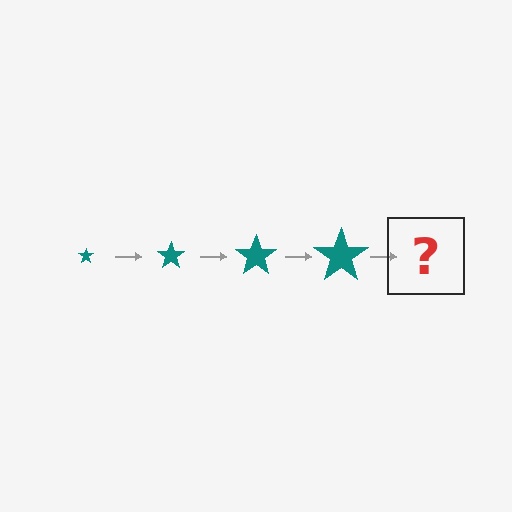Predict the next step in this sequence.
The next step is a teal star, larger than the previous one.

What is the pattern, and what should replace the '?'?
The pattern is that the star gets progressively larger each step. The '?' should be a teal star, larger than the previous one.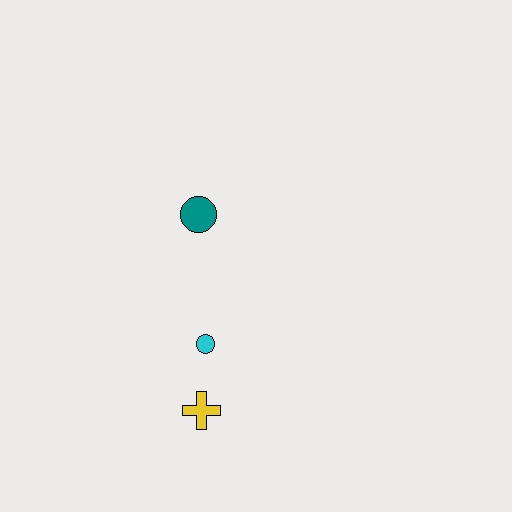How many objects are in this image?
There are 3 objects.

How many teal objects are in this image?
There is 1 teal object.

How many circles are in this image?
There are 2 circles.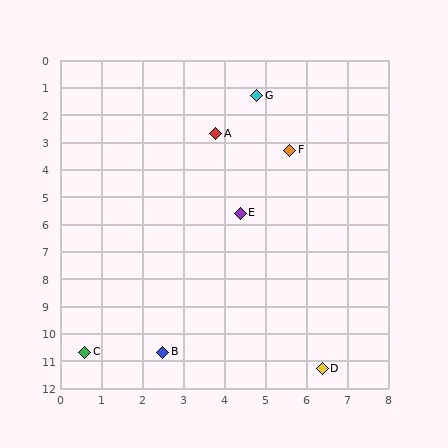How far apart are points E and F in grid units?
Points E and F are about 2.6 grid units apart.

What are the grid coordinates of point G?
Point G is at approximately (4.8, 1.3).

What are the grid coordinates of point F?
Point F is at approximately (5.6, 3.3).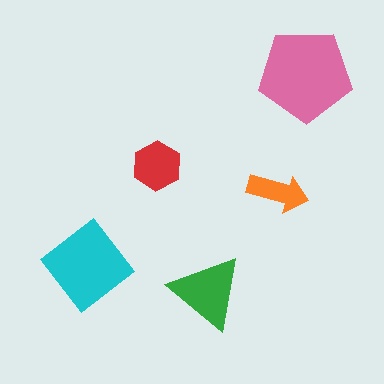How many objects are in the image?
There are 5 objects in the image.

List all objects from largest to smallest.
The pink pentagon, the cyan diamond, the green triangle, the red hexagon, the orange arrow.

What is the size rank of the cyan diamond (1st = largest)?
2nd.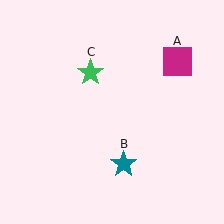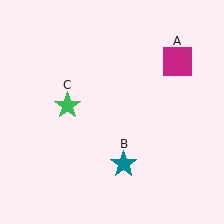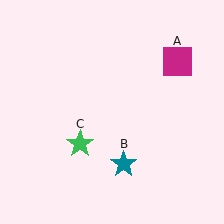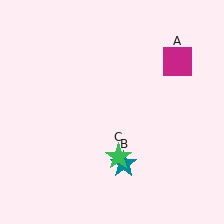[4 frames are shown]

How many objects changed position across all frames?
1 object changed position: green star (object C).